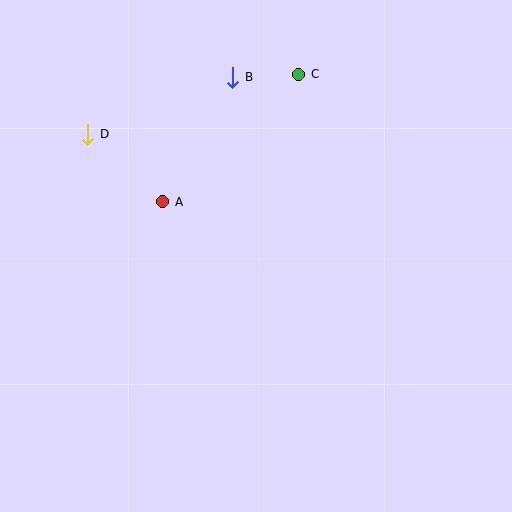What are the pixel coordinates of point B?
Point B is at (233, 77).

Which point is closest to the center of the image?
Point A at (163, 202) is closest to the center.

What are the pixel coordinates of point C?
Point C is at (299, 74).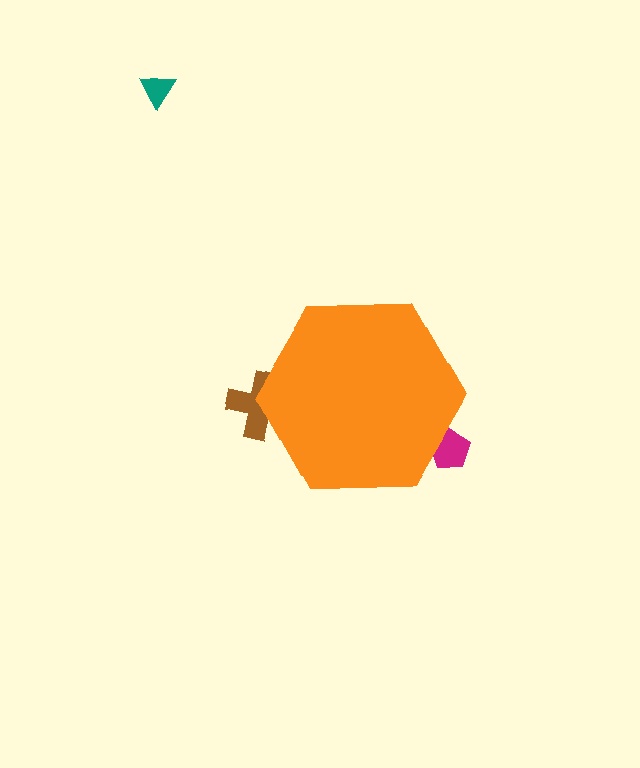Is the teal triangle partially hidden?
No, the teal triangle is fully visible.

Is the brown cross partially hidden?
Yes, the brown cross is partially hidden behind the orange hexagon.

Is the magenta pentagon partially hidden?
Yes, the magenta pentagon is partially hidden behind the orange hexagon.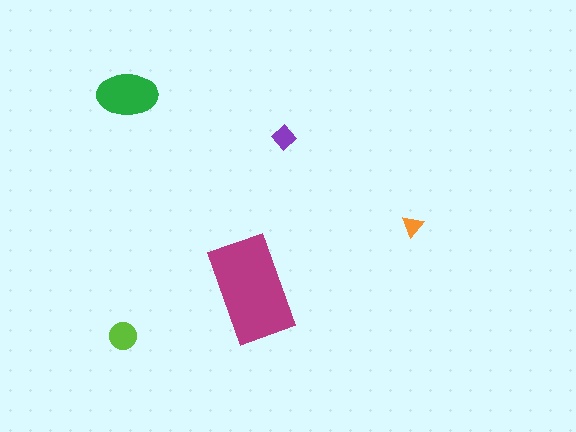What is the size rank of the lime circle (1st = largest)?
3rd.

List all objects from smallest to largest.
The orange triangle, the purple diamond, the lime circle, the green ellipse, the magenta rectangle.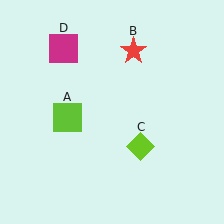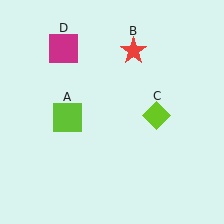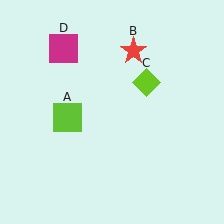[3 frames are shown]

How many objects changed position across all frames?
1 object changed position: lime diamond (object C).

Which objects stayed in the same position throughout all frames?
Lime square (object A) and red star (object B) and magenta square (object D) remained stationary.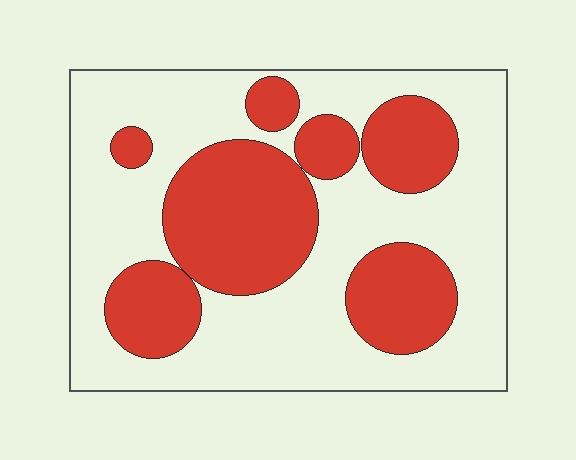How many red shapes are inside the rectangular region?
7.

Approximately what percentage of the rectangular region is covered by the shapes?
Approximately 35%.